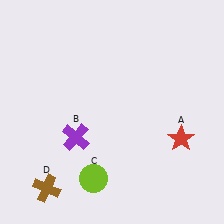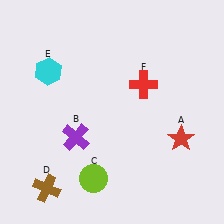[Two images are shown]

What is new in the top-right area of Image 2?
A red cross (F) was added in the top-right area of Image 2.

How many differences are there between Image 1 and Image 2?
There are 2 differences between the two images.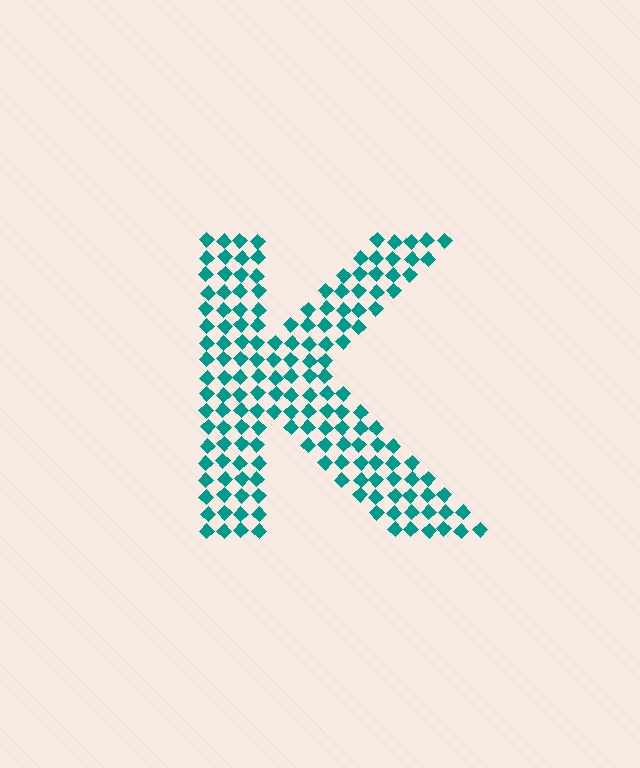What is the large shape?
The large shape is the letter K.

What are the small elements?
The small elements are diamonds.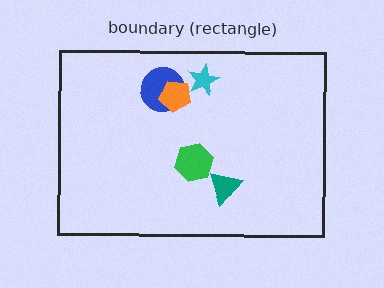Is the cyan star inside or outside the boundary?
Inside.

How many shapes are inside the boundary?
5 inside, 0 outside.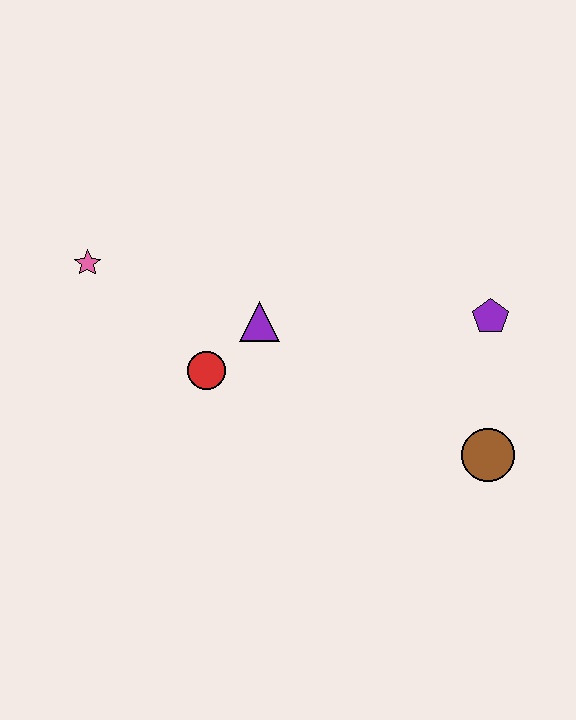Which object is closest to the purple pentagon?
The brown circle is closest to the purple pentagon.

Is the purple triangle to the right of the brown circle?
No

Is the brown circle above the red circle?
No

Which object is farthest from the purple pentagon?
The pink star is farthest from the purple pentagon.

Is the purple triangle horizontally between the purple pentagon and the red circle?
Yes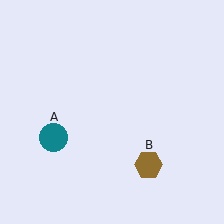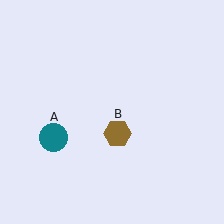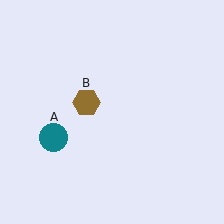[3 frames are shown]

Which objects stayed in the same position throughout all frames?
Teal circle (object A) remained stationary.